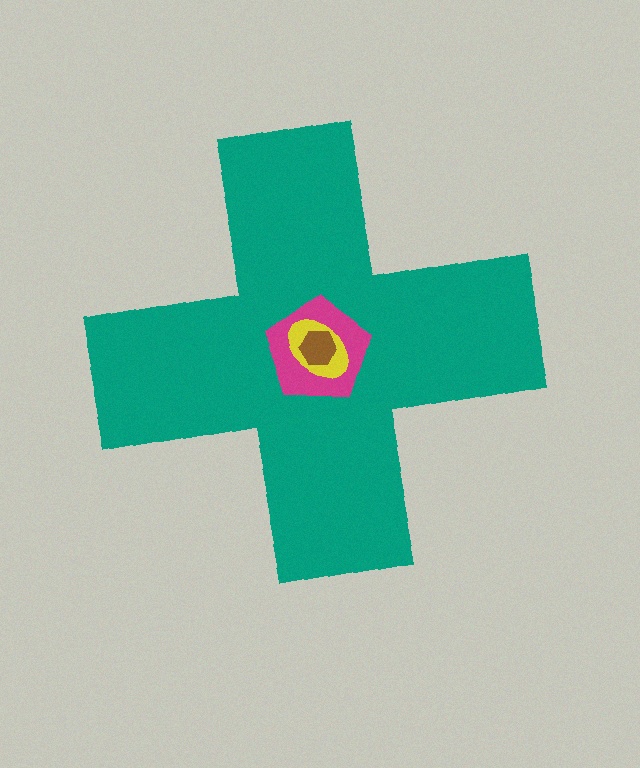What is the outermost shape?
The teal cross.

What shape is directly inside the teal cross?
The magenta pentagon.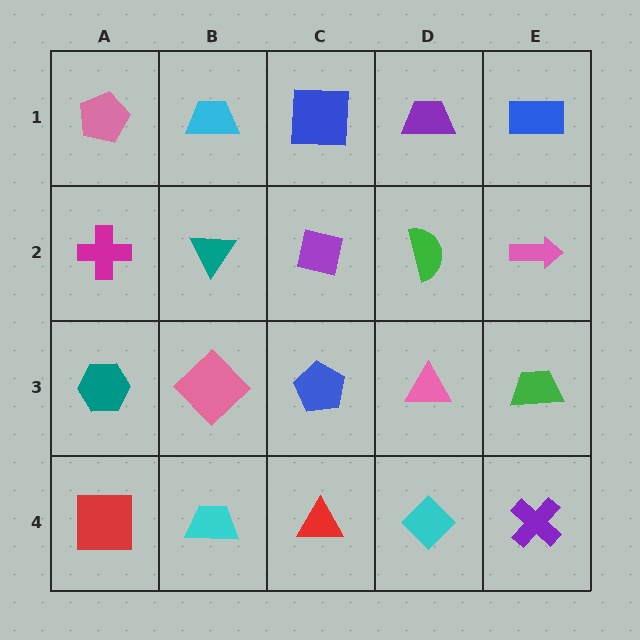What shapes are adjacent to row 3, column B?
A teal triangle (row 2, column B), a cyan trapezoid (row 4, column B), a teal hexagon (row 3, column A), a blue pentagon (row 3, column C).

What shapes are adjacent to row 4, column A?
A teal hexagon (row 3, column A), a cyan trapezoid (row 4, column B).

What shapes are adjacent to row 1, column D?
A green semicircle (row 2, column D), a blue square (row 1, column C), a blue rectangle (row 1, column E).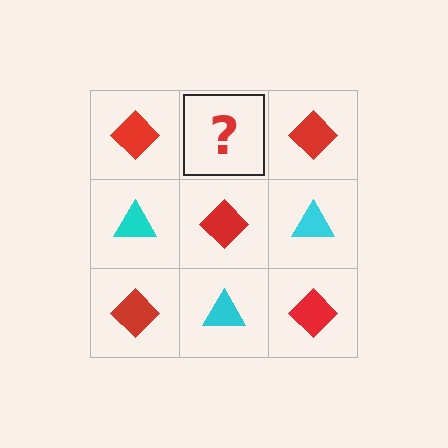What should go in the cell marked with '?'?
The missing cell should contain a cyan triangle.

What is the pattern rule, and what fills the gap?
The rule is that it alternates red diamond and cyan triangle in a checkerboard pattern. The gap should be filled with a cyan triangle.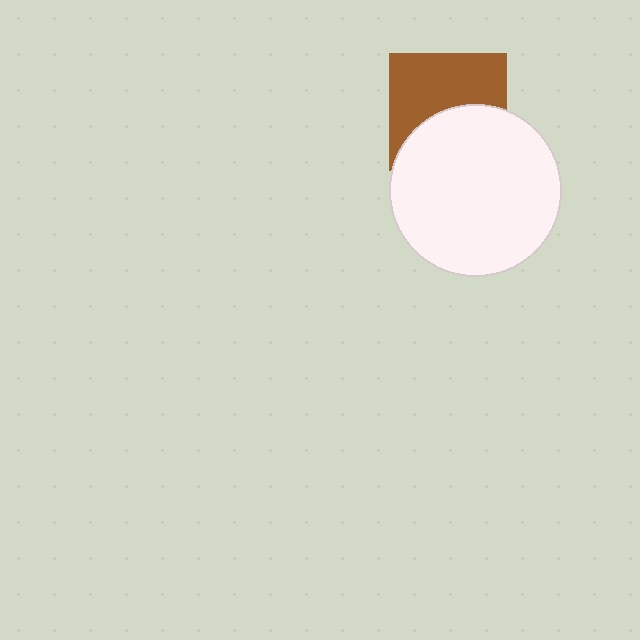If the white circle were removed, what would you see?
You would see the complete brown square.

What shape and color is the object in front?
The object in front is a white circle.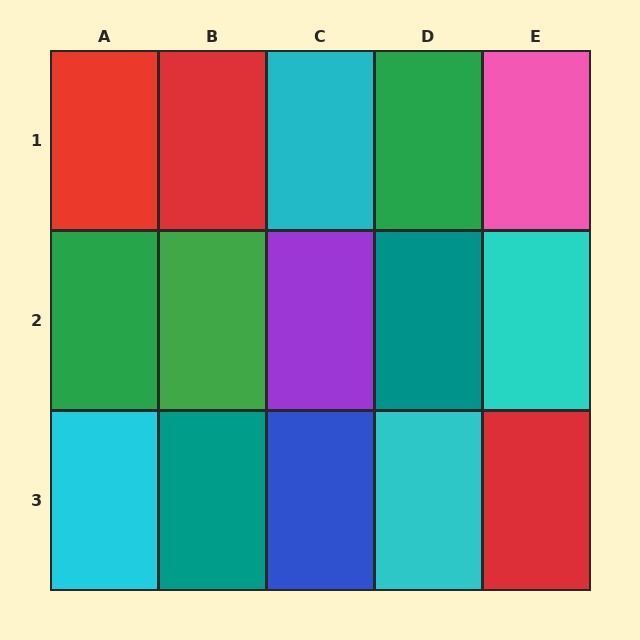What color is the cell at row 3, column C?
Blue.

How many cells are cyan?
4 cells are cyan.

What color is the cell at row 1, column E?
Pink.